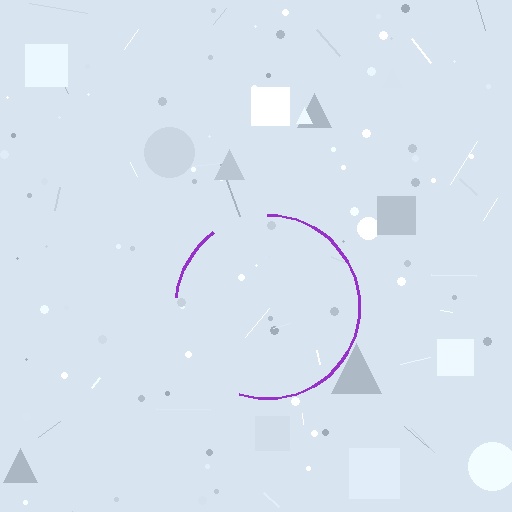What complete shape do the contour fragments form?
The contour fragments form a circle.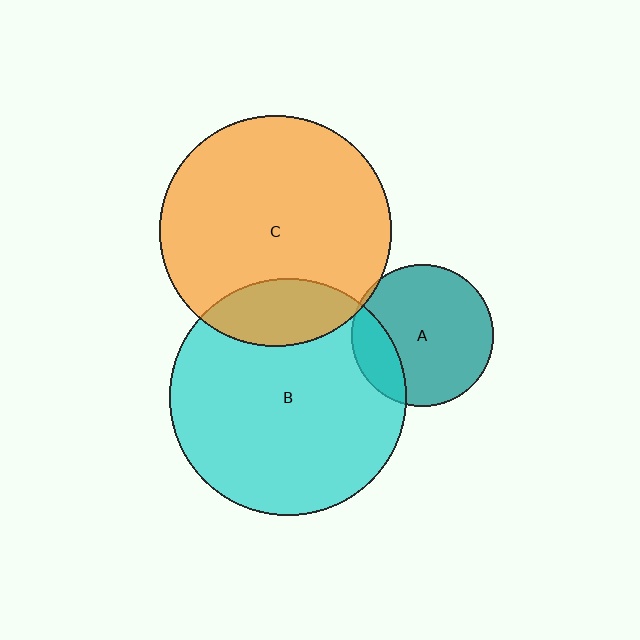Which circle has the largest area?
Circle B (cyan).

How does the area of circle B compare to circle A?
Approximately 2.8 times.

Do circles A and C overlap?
Yes.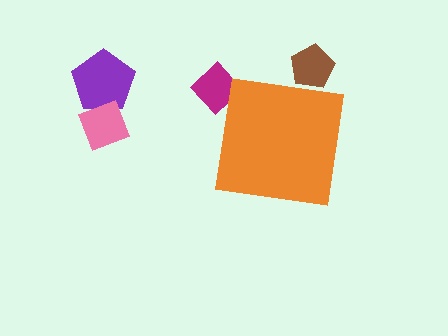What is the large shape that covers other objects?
An orange square.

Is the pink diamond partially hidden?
No, the pink diamond is fully visible.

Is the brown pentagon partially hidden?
Yes, the brown pentagon is partially hidden behind the orange square.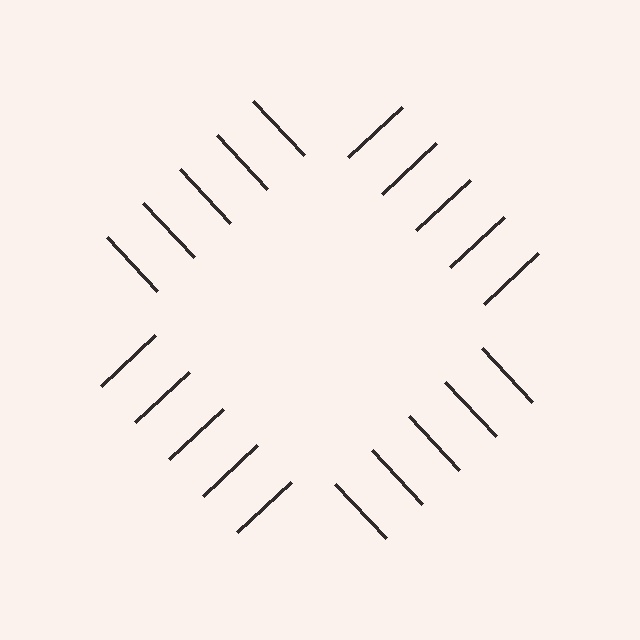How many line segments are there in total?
20 — 5 along each of the 4 edges.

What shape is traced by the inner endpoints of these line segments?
An illusory square — the line segments terminate on its edges but no continuous stroke is drawn.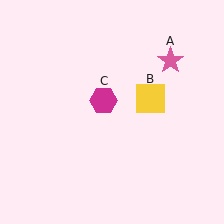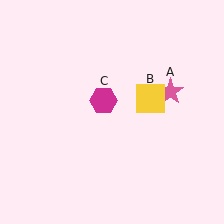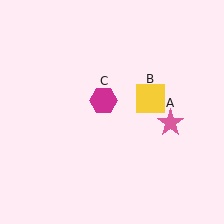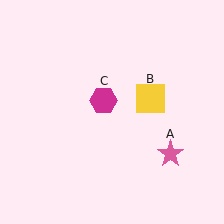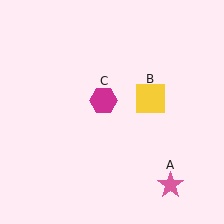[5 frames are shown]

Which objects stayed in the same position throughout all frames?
Yellow square (object B) and magenta hexagon (object C) remained stationary.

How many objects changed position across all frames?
1 object changed position: pink star (object A).